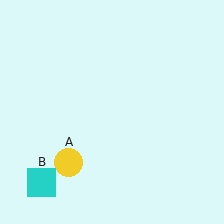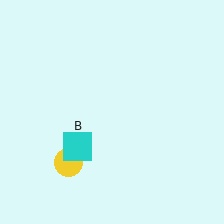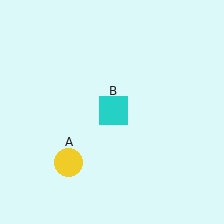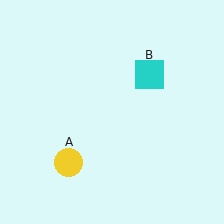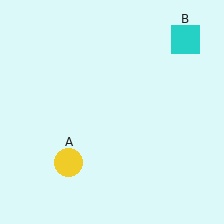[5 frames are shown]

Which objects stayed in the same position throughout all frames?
Yellow circle (object A) remained stationary.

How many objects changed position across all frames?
1 object changed position: cyan square (object B).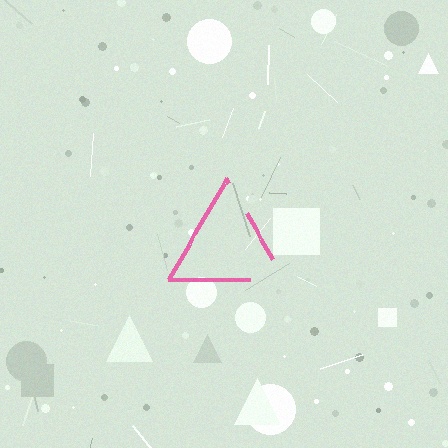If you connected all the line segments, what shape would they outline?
They would outline a triangle.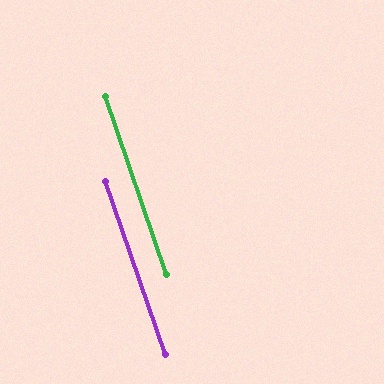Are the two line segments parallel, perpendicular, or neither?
Parallel — their directions differ by only 0.1°.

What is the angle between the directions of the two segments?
Approximately 0 degrees.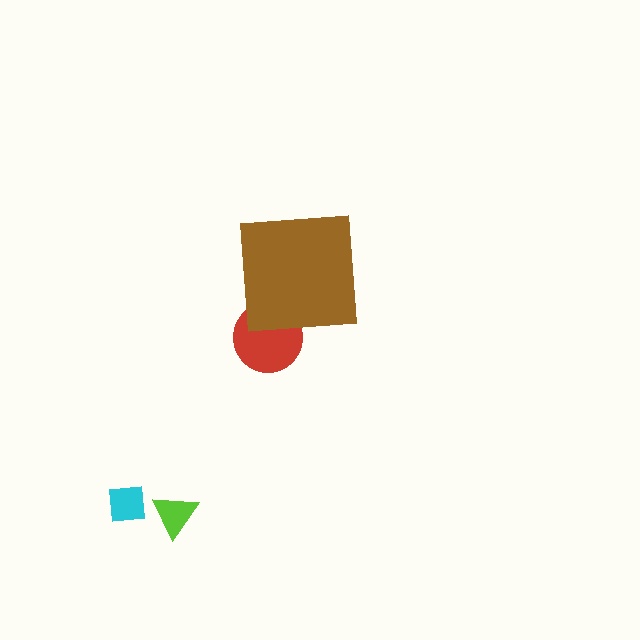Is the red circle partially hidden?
Yes, the red circle is partially hidden behind the brown square.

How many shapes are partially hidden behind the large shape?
1 shape is partially hidden.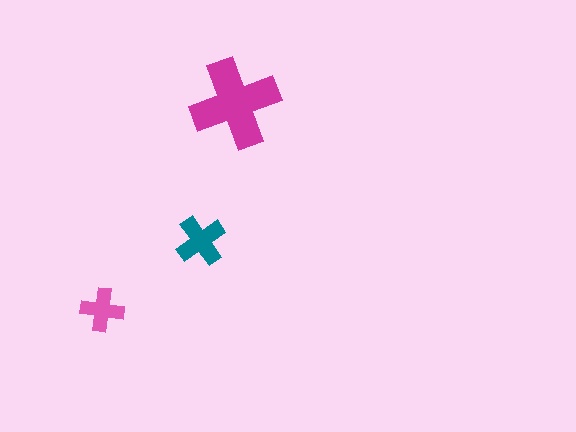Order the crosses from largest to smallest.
the magenta one, the teal one, the pink one.